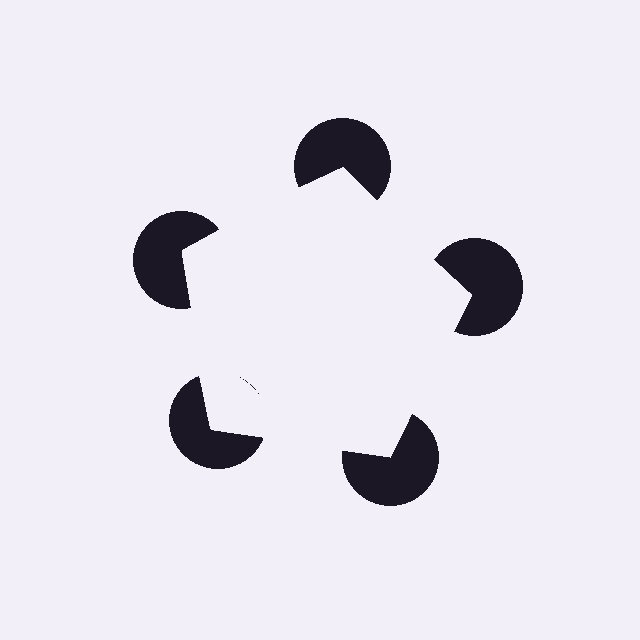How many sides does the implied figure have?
5 sides.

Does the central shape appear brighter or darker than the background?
It typically appears slightly brighter than the background, even though no actual brightness change is drawn.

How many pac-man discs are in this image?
There are 5 — one at each vertex of the illusory pentagon.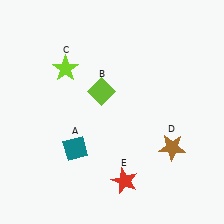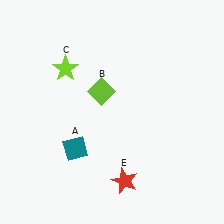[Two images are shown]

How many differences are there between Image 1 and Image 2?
There is 1 difference between the two images.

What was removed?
The brown star (D) was removed in Image 2.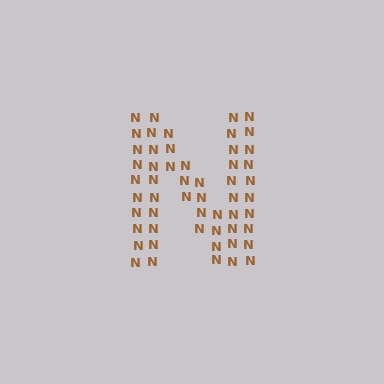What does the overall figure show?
The overall figure shows the letter N.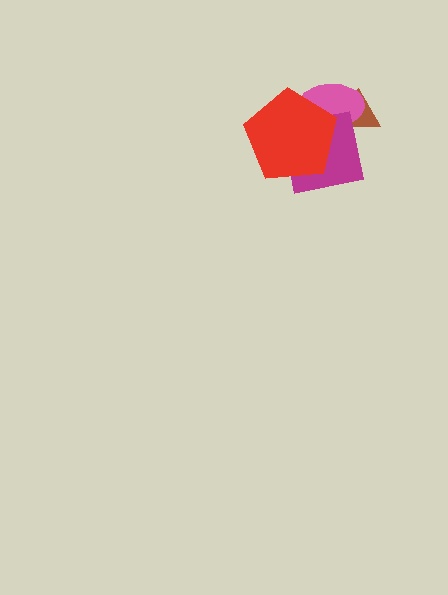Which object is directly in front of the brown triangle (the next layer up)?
The pink ellipse is directly in front of the brown triangle.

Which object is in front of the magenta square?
The red pentagon is in front of the magenta square.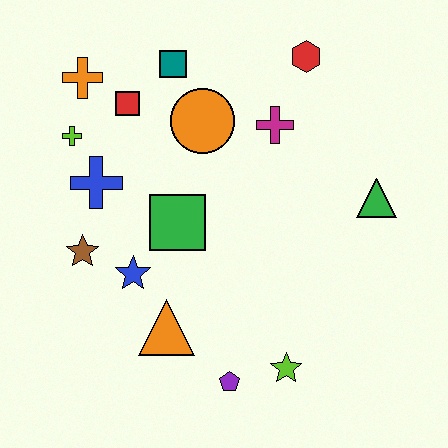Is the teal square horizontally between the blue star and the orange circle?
Yes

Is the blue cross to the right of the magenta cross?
No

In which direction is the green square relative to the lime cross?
The green square is to the right of the lime cross.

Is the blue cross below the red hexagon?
Yes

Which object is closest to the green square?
The blue star is closest to the green square.